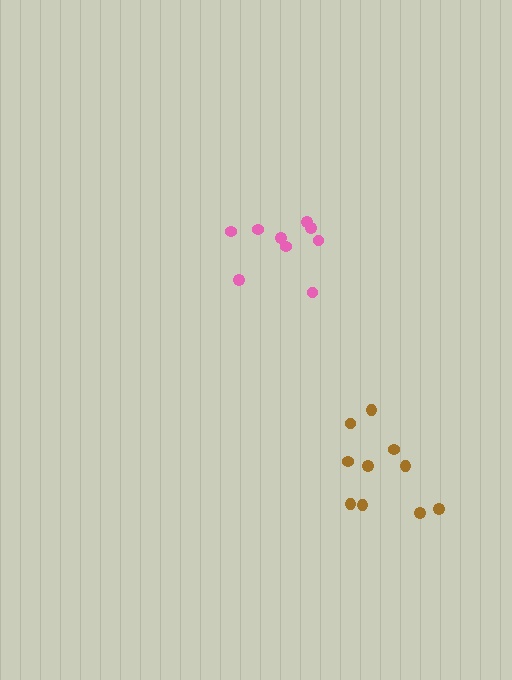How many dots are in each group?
Group 1: 10 dots, Group 2: 9 dots (19 total).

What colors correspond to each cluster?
The clusters are colored: brown, pink.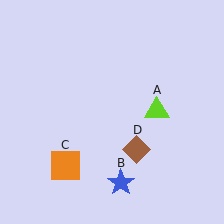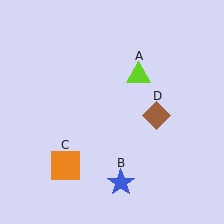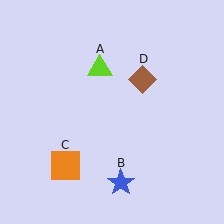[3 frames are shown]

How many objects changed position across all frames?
2 objects changed position: lime triangle (object A), brown diamond (object D).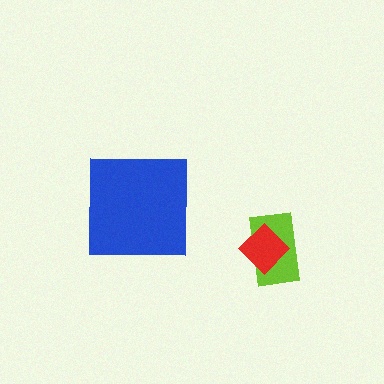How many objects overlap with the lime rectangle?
1 object overlaps with the lime rectangle.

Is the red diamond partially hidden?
No, no other shape covers it.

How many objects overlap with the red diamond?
1 object overlaps with the red diamond.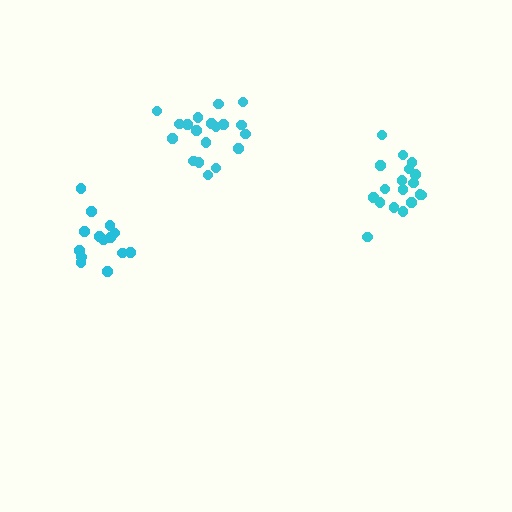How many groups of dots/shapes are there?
There are 3 groups.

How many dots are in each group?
Group 1: 19 dots, Group 2: 14 dots, Group 3: 18 dots (51 total).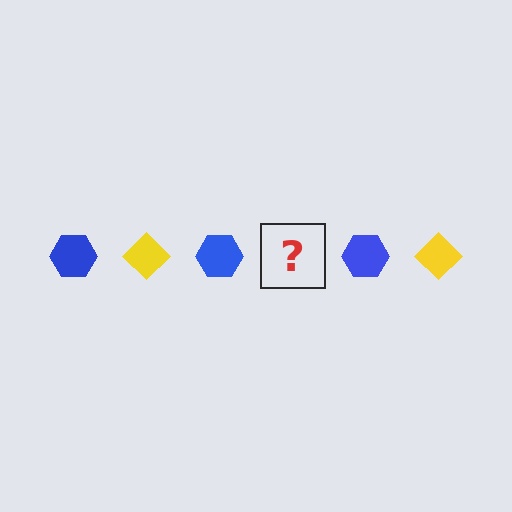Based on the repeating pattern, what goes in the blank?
The blank should be a yellow diamond.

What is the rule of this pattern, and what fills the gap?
The rule is that the pattern alternates between blue hexagon and yellow diamond. The gap should be filled with a yellow diamond.